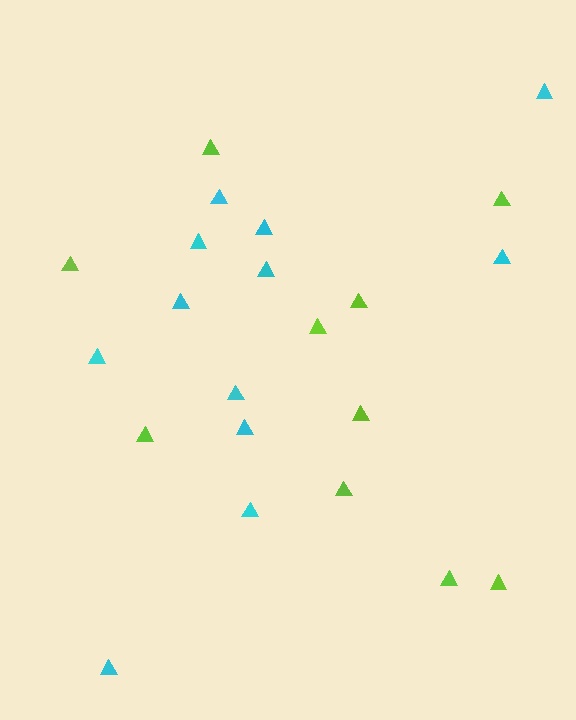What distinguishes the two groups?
There are 2 groups: one group of cyan triangles (12) and one group of lime triangles (10).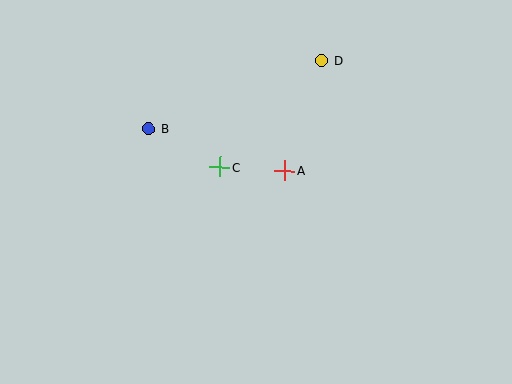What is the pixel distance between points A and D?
The distance between A and D is 116 pixels.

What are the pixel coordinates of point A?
Point A is at (285, 171).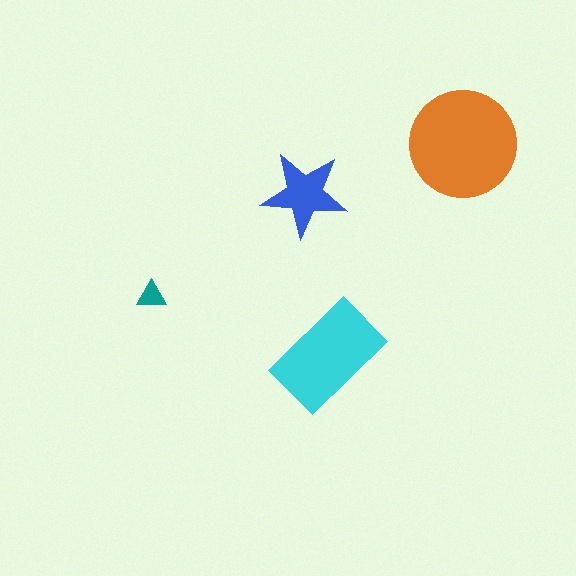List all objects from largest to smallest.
The orange circle, the cyan rectangle, the blue star, the teal triangle.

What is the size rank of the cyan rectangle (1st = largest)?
2nd.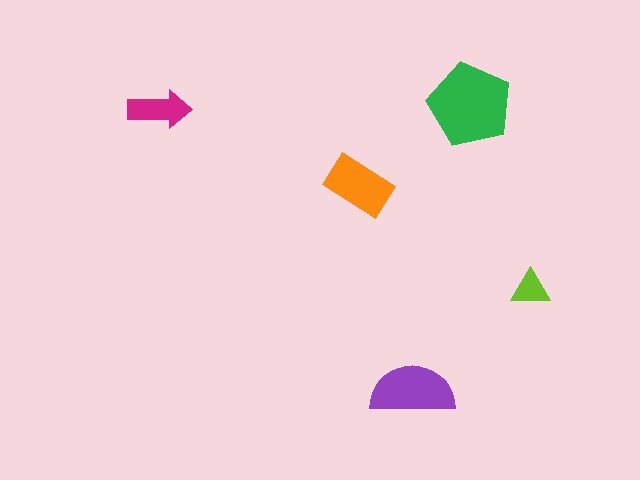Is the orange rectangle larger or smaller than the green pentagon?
Smaller.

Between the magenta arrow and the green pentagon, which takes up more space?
The green pentagon.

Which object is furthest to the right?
The lime triangle is rightmost.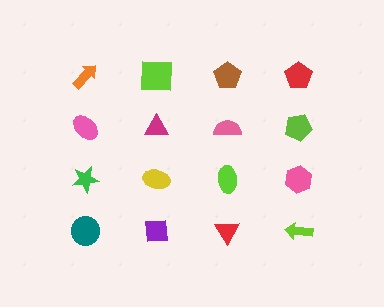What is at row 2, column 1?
A pink ellipse.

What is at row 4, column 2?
A purple square.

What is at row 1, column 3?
A brown pentagon.